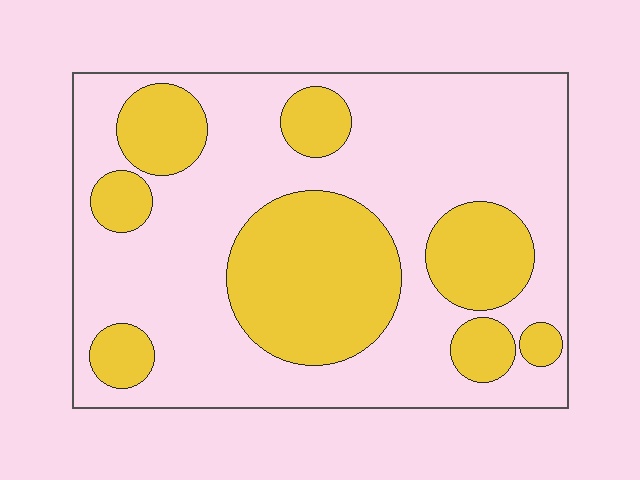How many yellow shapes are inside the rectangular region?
8.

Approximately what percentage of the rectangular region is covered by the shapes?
Approximately 35%.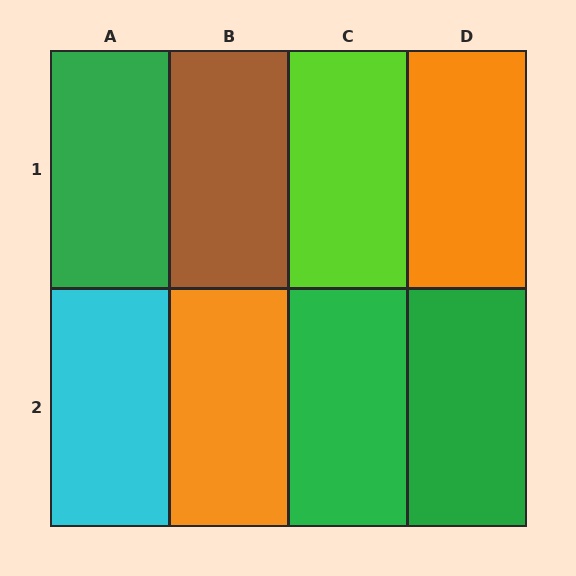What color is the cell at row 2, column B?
Orange.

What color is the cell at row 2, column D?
Green.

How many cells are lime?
1 cell is lime.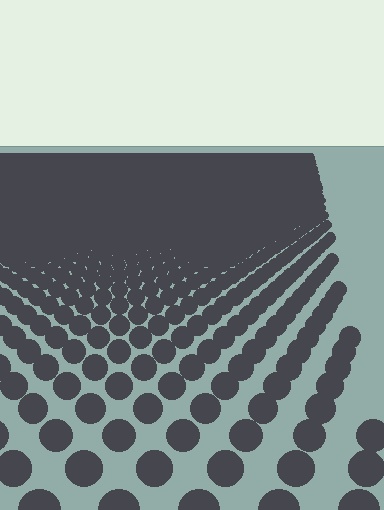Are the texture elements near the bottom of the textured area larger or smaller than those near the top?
Larger. Near the bottom, elements are closer to the viewer and appear at a bigger on-screen size.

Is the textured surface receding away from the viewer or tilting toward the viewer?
The surface is receding away from the viewer. Texture elements get smaller and denser toward the top.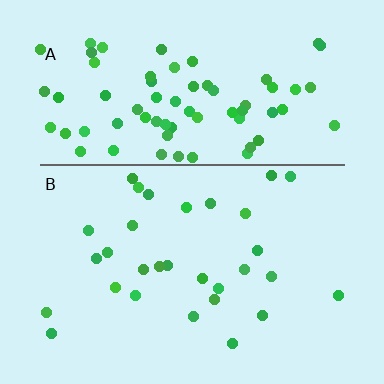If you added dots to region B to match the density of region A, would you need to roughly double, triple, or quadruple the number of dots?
Approximately triple.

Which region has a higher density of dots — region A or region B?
A (the top).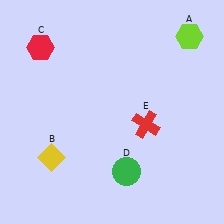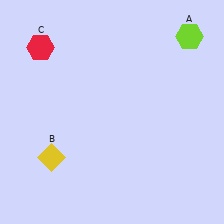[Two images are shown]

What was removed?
The green circle (D), the red cross (E) were removed in Image 2.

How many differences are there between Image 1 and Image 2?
There are 2 differences between the two images.